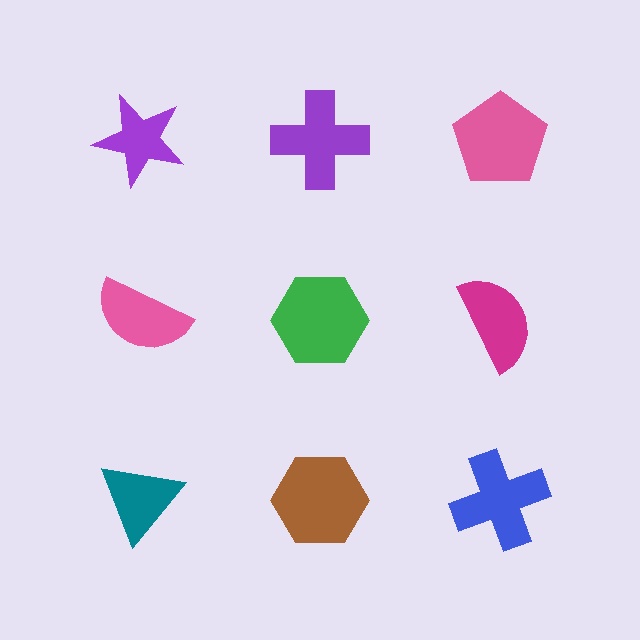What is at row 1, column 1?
A purple star.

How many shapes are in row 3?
3 shapes.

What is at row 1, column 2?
A purple cross.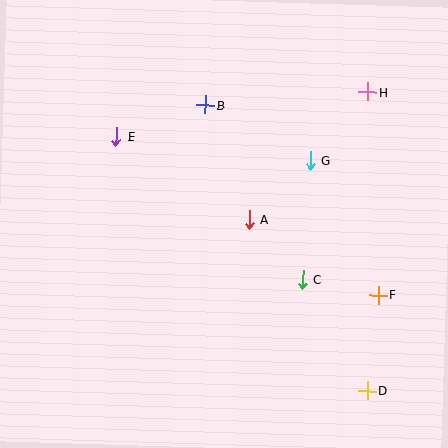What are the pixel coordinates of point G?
Point G is at (310, 161).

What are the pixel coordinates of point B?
Point B is at (205, 105).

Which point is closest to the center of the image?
Point A at (249, 220) is closest to the center.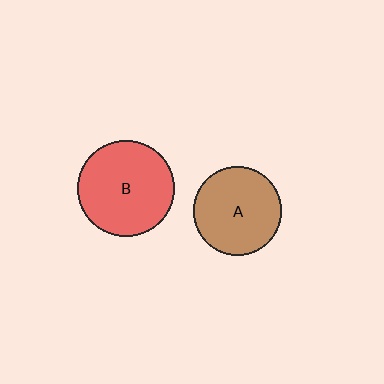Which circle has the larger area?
Circle B (red).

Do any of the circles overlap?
No, none of the circles overlap.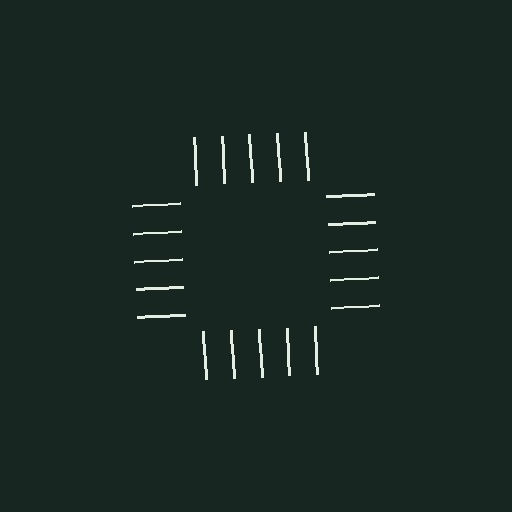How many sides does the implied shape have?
4 sides — the line-ends trace a square.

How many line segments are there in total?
20 — 5 along each of the 4 edges.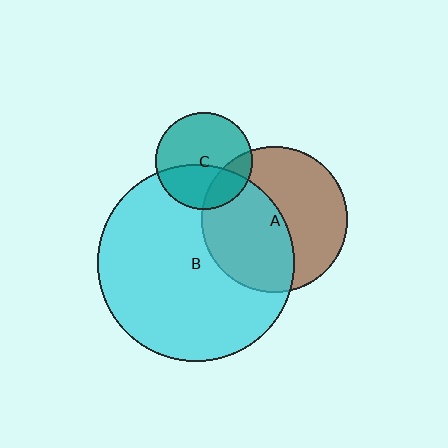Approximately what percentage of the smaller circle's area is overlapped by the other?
Approximately 40%.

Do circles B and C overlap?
Yes.